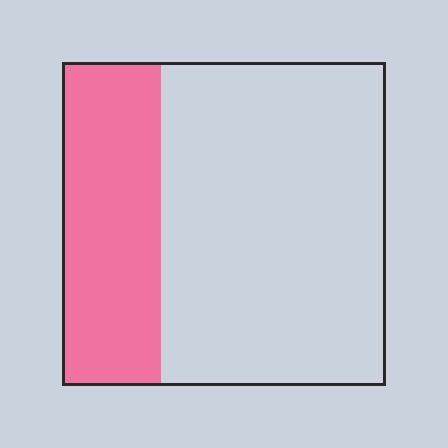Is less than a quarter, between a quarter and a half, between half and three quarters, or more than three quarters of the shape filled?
Between a quarter and a half.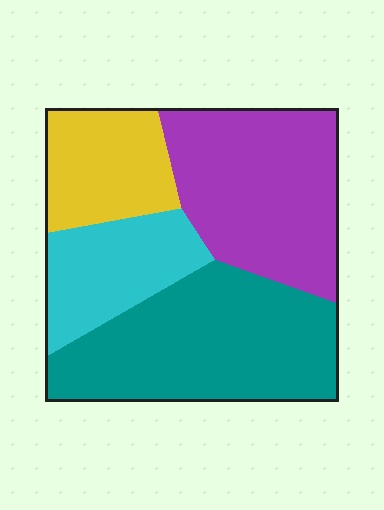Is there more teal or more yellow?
Teal.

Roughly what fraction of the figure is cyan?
Cyan covers about 15% of the figure.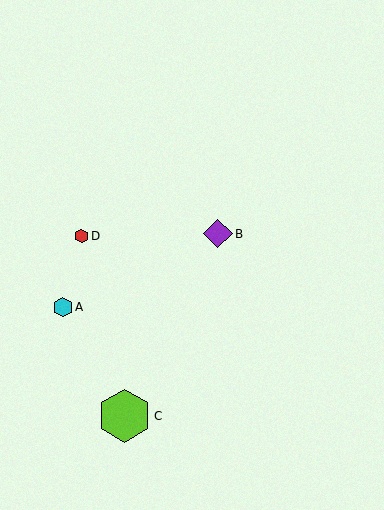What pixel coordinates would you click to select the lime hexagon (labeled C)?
Click at (125, 416) to select the lime hexagon C.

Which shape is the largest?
The lime hexagon (labeled C) is the largest.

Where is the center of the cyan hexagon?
The center of the cyan hexagon is at (63, 307).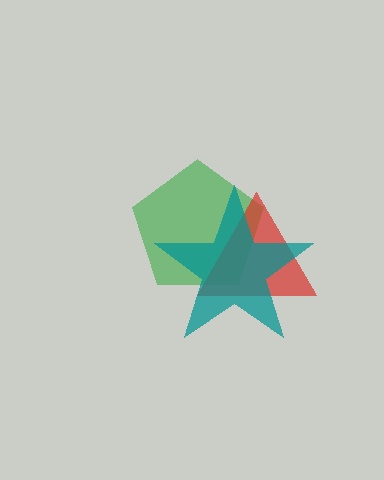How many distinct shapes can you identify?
There are 3 distinct shapes: a green pentagon, a red triangle, a teal star.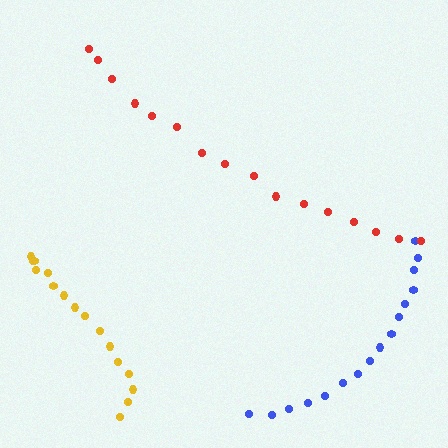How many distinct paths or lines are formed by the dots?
There are 3 distinct paths.